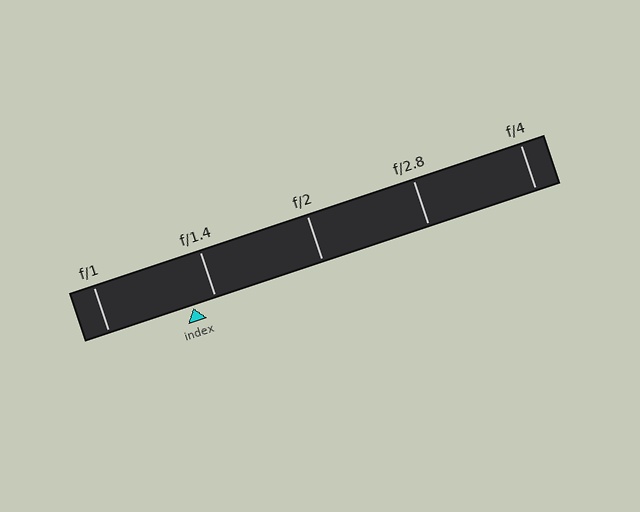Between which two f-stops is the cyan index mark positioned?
The index mark is between f/1 and f/1.4.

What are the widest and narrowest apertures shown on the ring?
The widest aperture shown is f/1 and the narrowest is f/4.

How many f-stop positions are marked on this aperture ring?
There are 5 f-stop positions marked.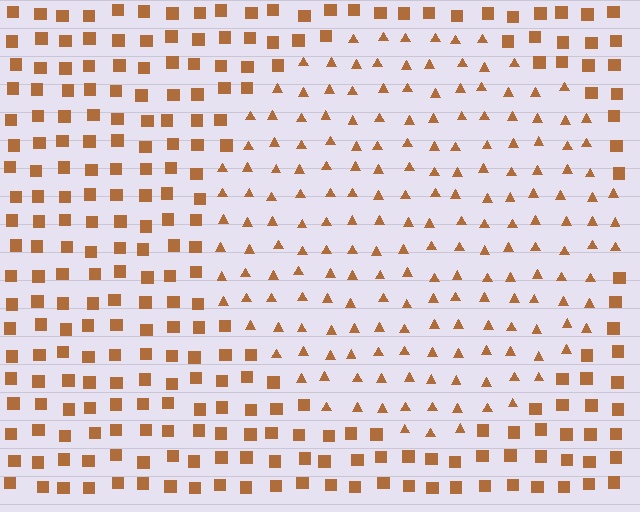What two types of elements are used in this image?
The image uses triangles inside the circle region and squares outside it.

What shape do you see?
I see a circle.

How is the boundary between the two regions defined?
The boundary is defined by a change in element shape: triangles inside vs. squares outside. All elements share the same color and spacing.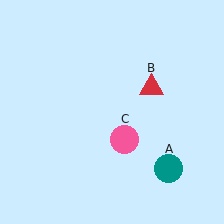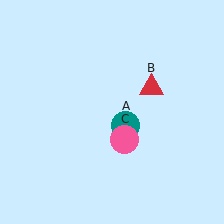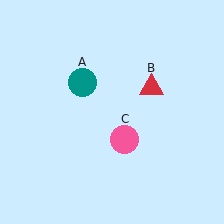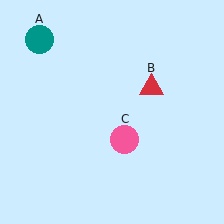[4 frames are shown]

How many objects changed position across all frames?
1 object changed position: teal circle (object A).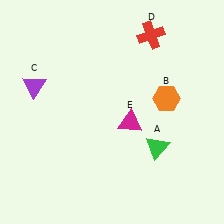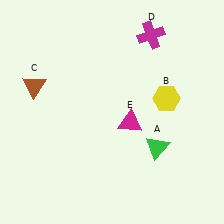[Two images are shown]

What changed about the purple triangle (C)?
In Image 1, C is purple. In Image 2, it changed to brown.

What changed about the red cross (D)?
In Image 1, D is red. In Image 2, it changed to magenta.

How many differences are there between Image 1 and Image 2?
There are 3 differences between the two images.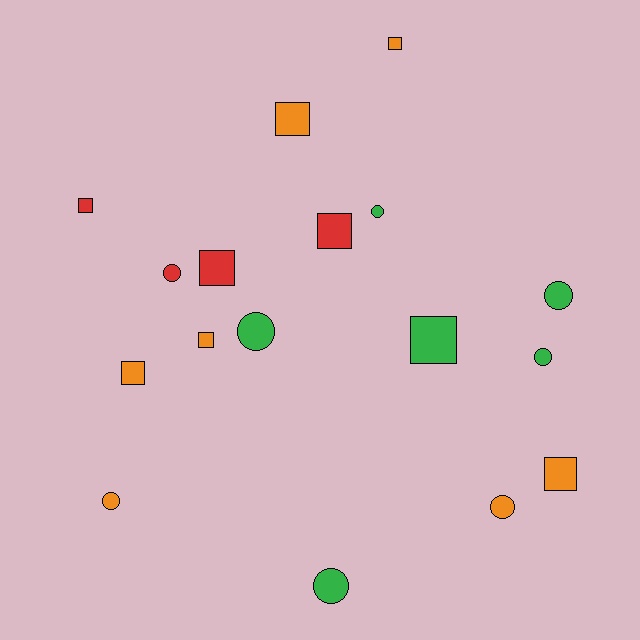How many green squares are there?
There is 1 green square.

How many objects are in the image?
There are 17 objects.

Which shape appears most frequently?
Square, with 9 objects.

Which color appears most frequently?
Orange, with 7 objects.